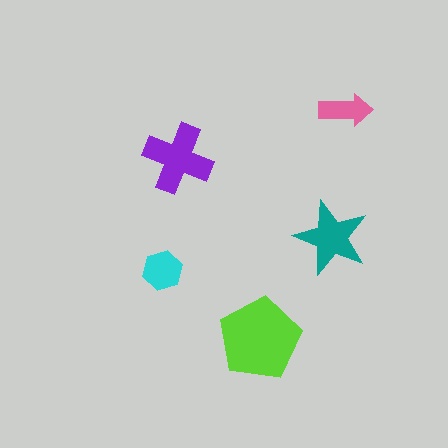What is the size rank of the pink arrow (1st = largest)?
5th.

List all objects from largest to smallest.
The lime pentagon, the purple cross, the teal star, the cyan hexagon, the pink arrow.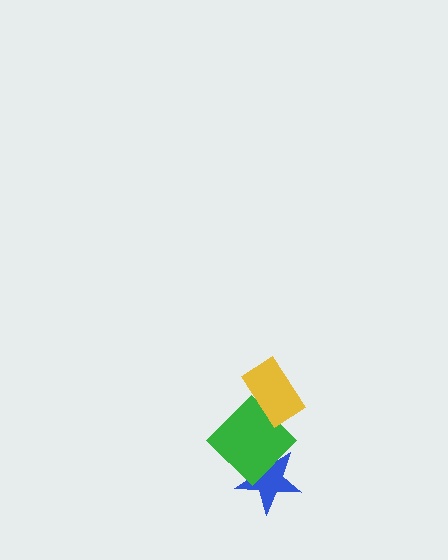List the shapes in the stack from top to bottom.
From top to bottom: the yellow rectangle, the green diamond, the blue star.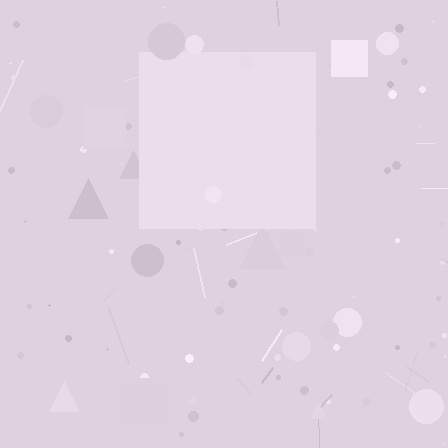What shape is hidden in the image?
A square is hidden in the image.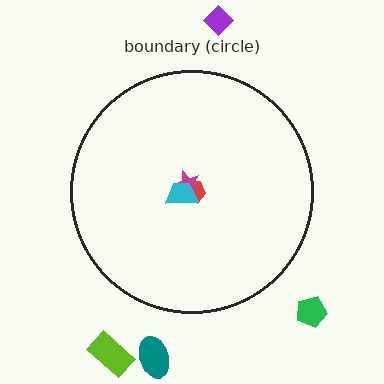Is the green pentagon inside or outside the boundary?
Outside.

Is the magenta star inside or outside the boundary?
Inside.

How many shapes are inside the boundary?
3 inside, 4 outside.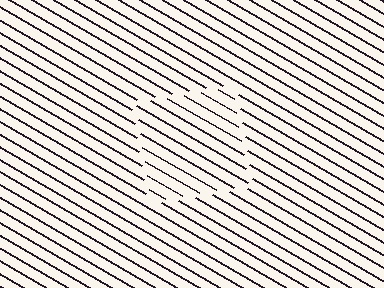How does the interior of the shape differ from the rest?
The interior of the shape contains the same grating, shifted by half a period — the contour is defined by the phase discontinuity where line-ends from the inner and outer gratings abut.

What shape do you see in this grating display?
An illusory square. The interior of the shape contains the same grating, shifted by half a period — the contour is defined by the phase discontinuity where line-ends from the inner and outer gratings abut.